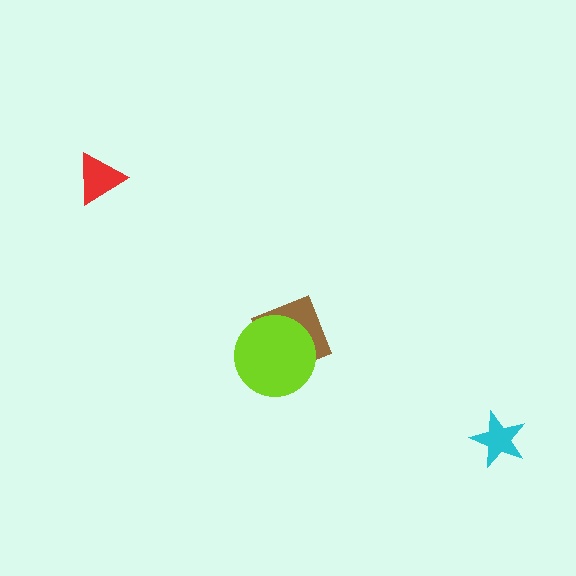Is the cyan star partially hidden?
No, no other shape covers it.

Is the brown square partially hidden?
Yes, it is partially covered by another shape.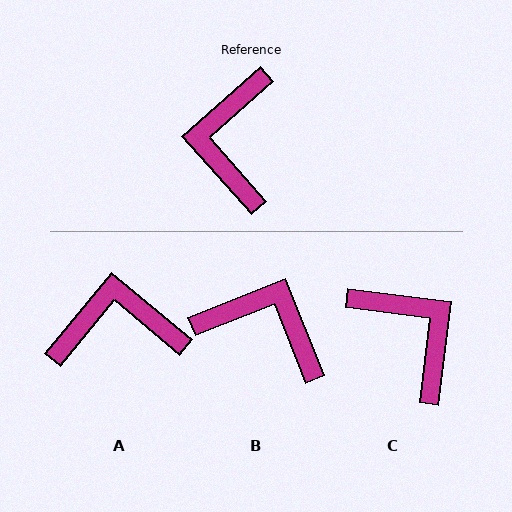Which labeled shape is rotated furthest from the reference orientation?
C, about 139 degrees away.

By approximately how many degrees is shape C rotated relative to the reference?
Approximately 139 degrees clockwise.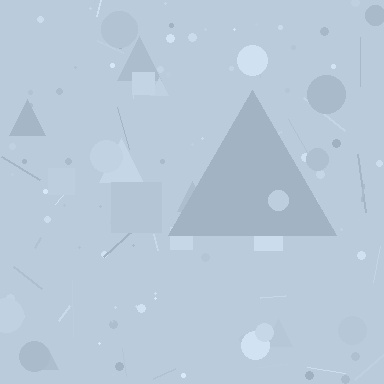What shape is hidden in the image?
A triangle is hidden in the image.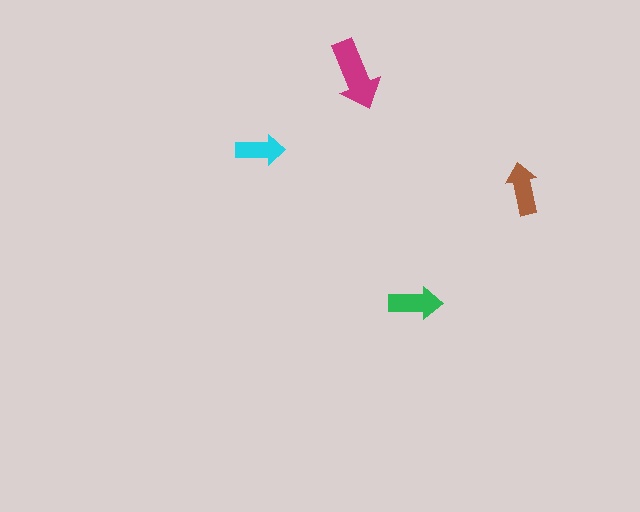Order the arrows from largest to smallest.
the magenta one, the green one, the brown one, the cyan one.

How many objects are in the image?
There are 4 objects in the image.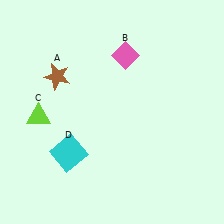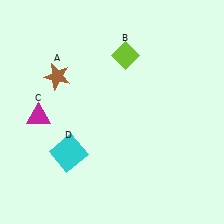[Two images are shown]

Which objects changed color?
B changed from pink to lime. C changed from lime to magenta.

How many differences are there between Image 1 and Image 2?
There are 2 differences between the two images.